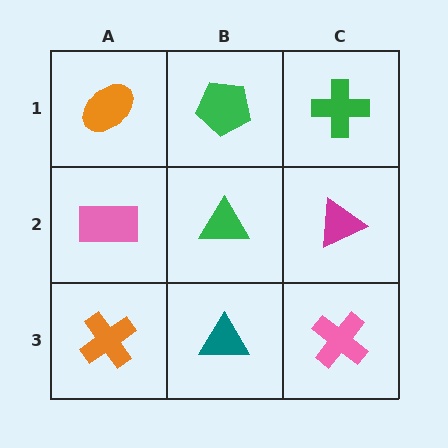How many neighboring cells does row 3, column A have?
2.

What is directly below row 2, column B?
A teal triangle.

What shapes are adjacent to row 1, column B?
A green triangle (row 2, column B), an orange ellipse (row 1, column A), a green cross (row 1, column C).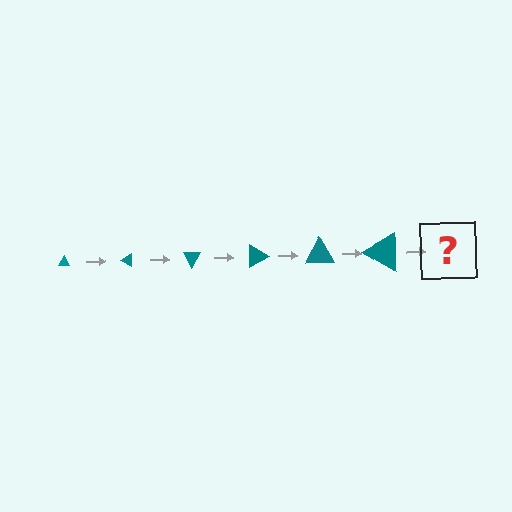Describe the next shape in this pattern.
It should be a triangle, larger than the previous one and rotated 180 degrees from the start.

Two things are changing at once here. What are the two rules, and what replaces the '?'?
The two rules are that the triangle grows larger each step and it rotates 30 degrees each step. The '?' should be a triangle, larger than the previous one and rotated 180 degrees from the start.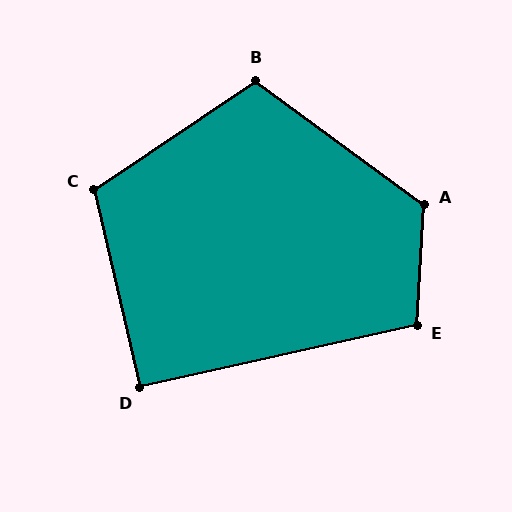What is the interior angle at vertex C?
Approximately 111 degrees (obtuse).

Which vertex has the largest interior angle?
A, at approximately 123 degrees.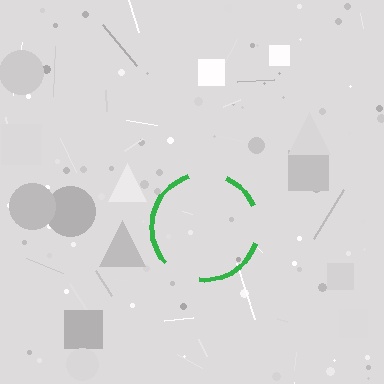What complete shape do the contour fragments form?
The contour fragments form a circle.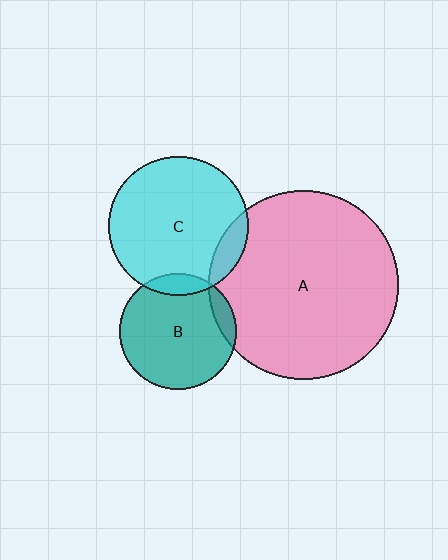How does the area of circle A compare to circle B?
Approximately 2.6 times.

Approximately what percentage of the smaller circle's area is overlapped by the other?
Approximately 10%.